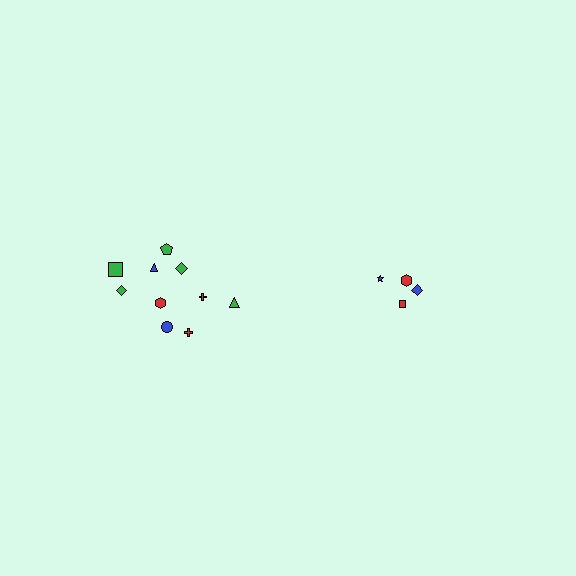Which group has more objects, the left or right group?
The left group.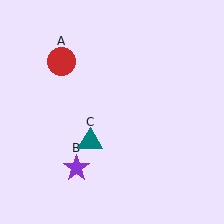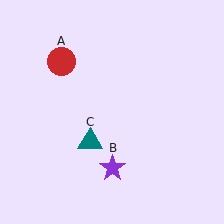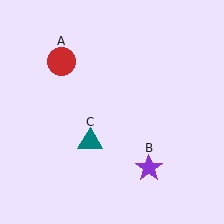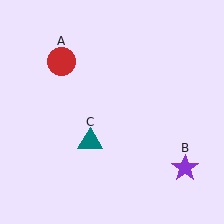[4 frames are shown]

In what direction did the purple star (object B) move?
The purple star (object B) moved right.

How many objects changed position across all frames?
1 object changed position: purple star (object B).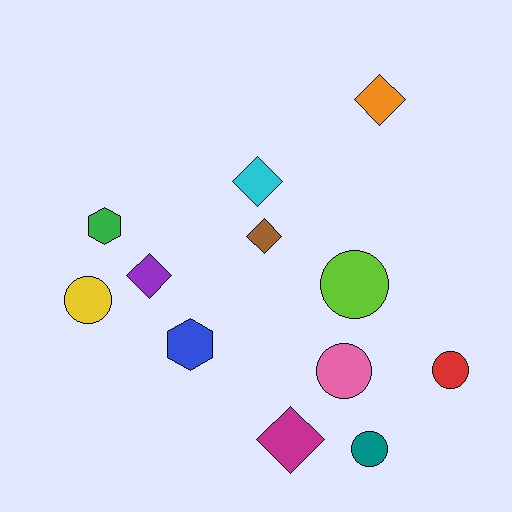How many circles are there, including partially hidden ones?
There are 5 circles.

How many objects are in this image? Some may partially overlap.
There are 12 objects.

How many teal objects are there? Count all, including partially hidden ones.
There is 1 teal object.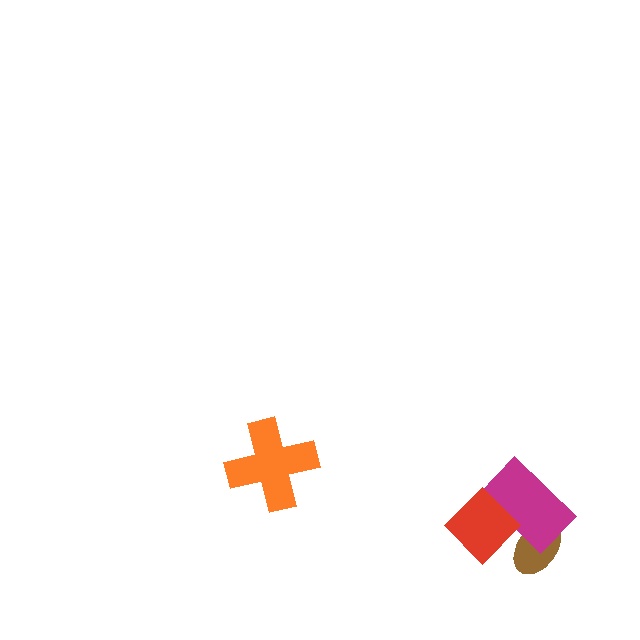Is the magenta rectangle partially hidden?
Yes, it is partially covered by another shape.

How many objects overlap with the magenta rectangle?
2 objects overlap with the magenta rectangle.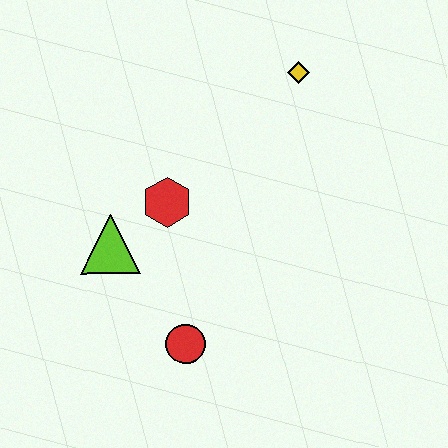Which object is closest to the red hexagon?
The lime triangle is closest to the red hexagon.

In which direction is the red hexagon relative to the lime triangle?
The red hexagon is to the right of the lime triangle.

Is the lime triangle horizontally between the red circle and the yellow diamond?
No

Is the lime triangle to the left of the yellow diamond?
Yes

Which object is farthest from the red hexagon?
The yellow diamond is farthest from the red hexagon.